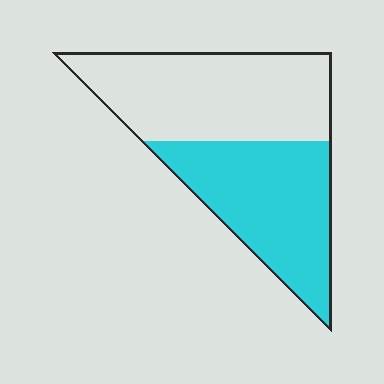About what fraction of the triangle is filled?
About one half (1/2).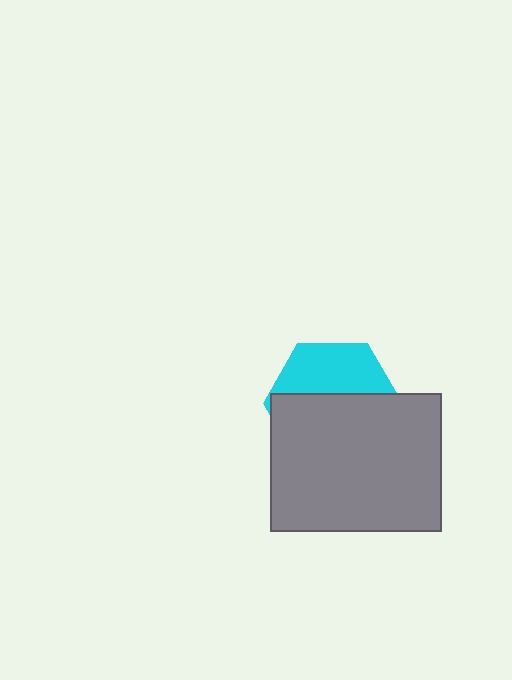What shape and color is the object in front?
The object in front is a gray rectangle.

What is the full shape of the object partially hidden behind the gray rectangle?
The partially hidden object is a cyan hexagon.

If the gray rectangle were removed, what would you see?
You would see the complete cyan hexagon.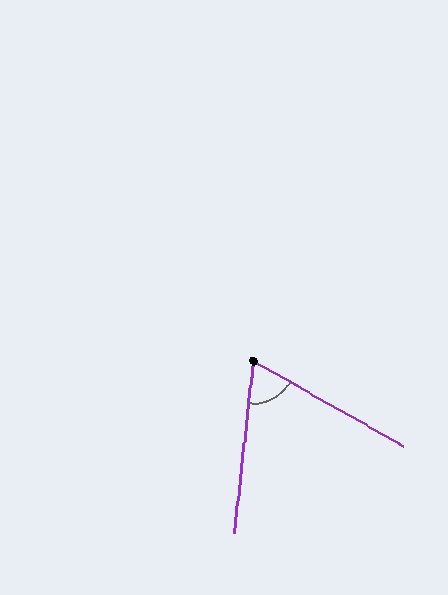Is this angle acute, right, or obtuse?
It is acute.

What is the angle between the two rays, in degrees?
Approximately 66 degrees.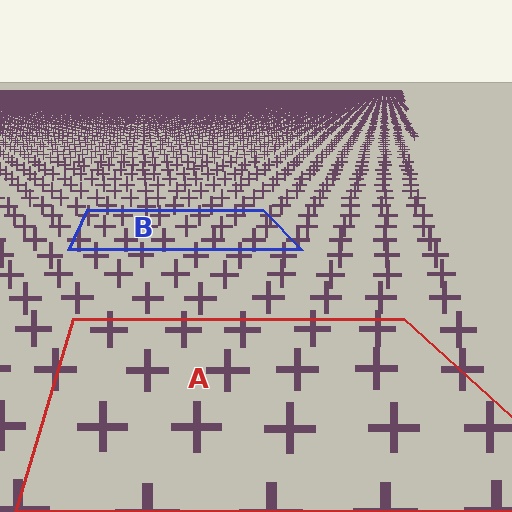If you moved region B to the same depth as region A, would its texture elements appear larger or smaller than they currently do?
They would appear larger. At a closer depth, the same texture elements are projected at a bigger on-screen size.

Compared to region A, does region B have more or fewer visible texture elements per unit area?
Region B has more texture elements per unit area — they are packed more densely because it is farther away.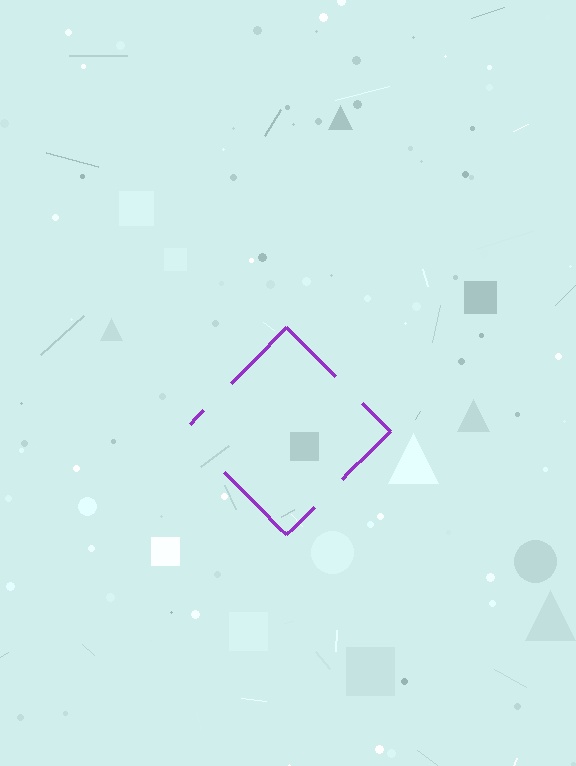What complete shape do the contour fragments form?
The contour fragments form a diamond.